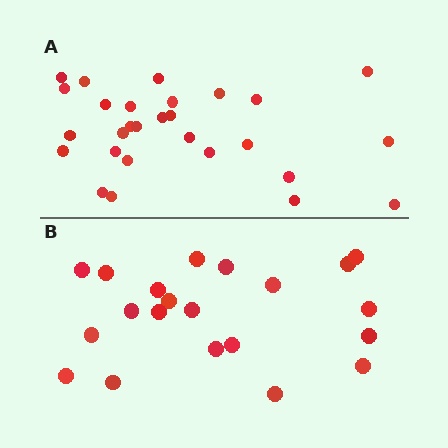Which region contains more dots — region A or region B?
Region A (the top region) has more dots.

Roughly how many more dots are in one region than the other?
Region A has roughly 8 or so more dots than region B.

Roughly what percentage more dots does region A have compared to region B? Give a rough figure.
About 35% more.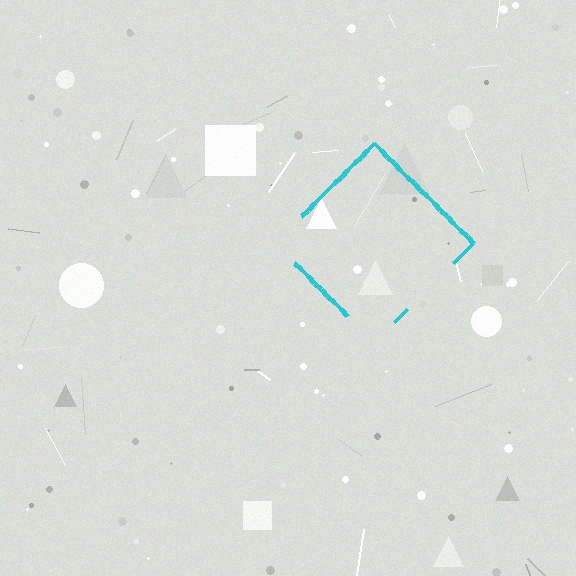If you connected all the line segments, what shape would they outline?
They would outline a diamond.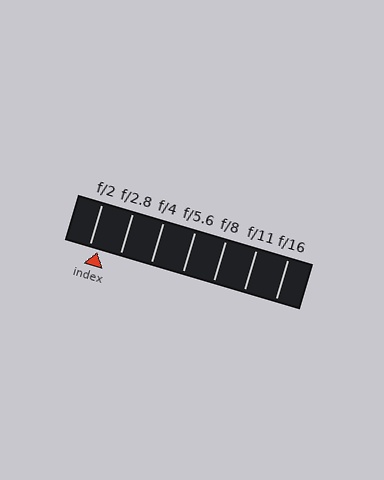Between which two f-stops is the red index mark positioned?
The index mark is between f/2 and f/2.8.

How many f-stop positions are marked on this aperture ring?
There are 7 f-stop positions marked.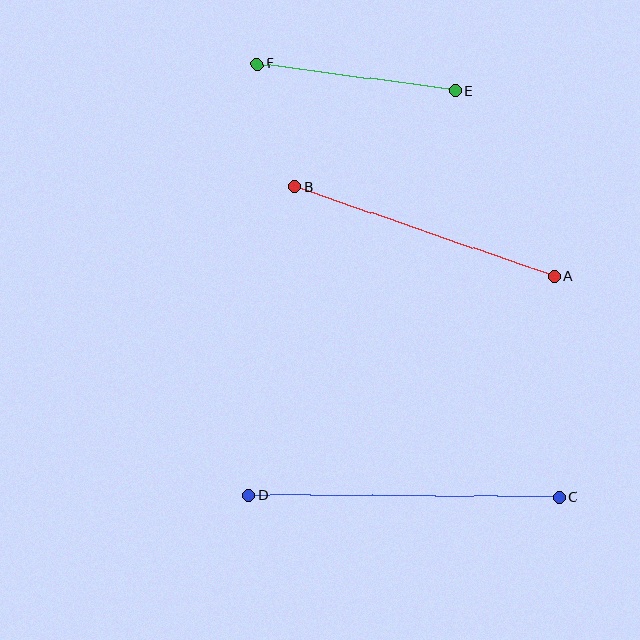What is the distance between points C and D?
The distance is approximately 310 pixels.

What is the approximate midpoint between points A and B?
The midpoint is at approximately (424, 231) pixels.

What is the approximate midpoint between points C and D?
The midpoint is at approximately (404, 496) pixels.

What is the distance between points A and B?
The distance is approximately 274 pixels.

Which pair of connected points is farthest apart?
Points C and D are farthest apart.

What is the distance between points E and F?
The distance is approximately 200 pixels.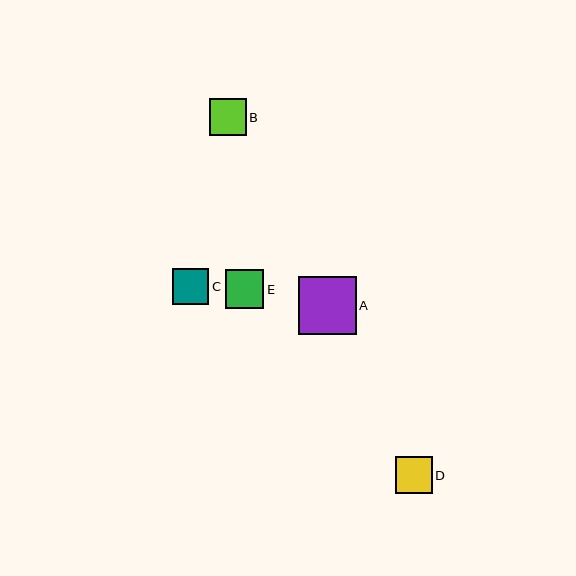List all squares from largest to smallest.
From largest to smallest: A, E, D, B, C.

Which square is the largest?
Square A is the largest with a size of approximately 58 pixels.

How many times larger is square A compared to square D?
Square A is approximately 1.6 times the size of square D.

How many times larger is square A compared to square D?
Square A is approximately 1.6 times the size of square D.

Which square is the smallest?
Square C is the smallest with a size of approximately 36 pixels.